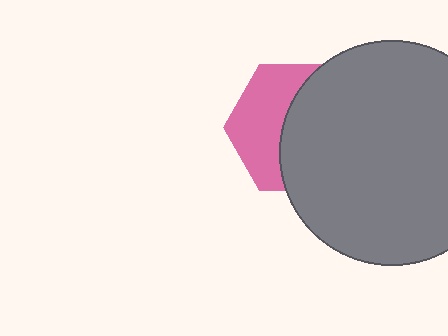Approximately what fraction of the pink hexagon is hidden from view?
Roughly 56% of the pink hexagon is hidden behind the gray circle.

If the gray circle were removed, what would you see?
You would see the complete pink hexagon.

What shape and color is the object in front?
The object in front is a gray circle.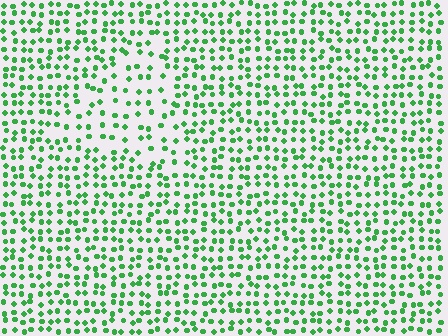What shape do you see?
I see a triangle.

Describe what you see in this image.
The image contains small green elements arranged at two different densities. A triangle-shaped region is visible where the elements are less densely packed than the surrounding area.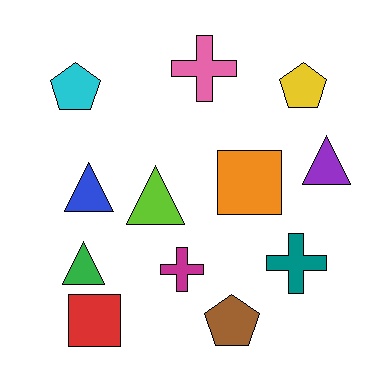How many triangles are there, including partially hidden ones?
There are 4 triangles.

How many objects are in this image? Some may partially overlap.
There are 12 objects.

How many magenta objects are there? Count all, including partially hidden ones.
There is 1 magenta object.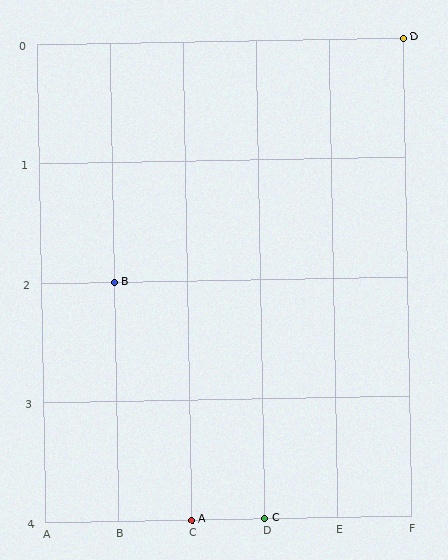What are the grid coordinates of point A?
Point A is at grid coordinates (C, 4).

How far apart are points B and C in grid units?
Points B and C are 2 columns and 2 rows apart (about 2.8 grid units diagonally).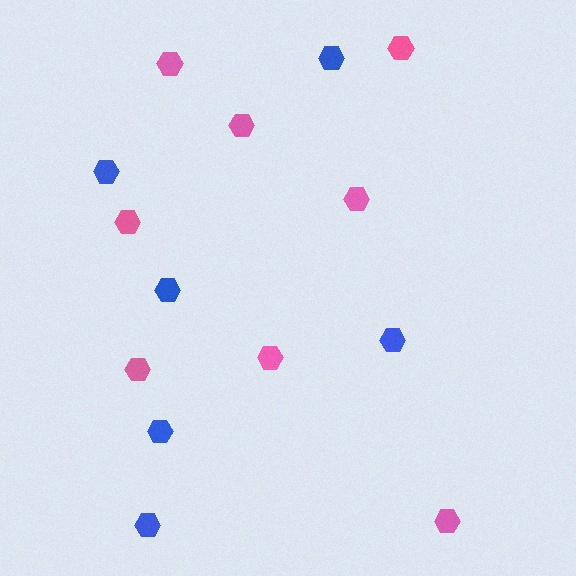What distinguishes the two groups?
There are 2 groups: one group of blue hexagons (6) and one group of pink hexagons (8).